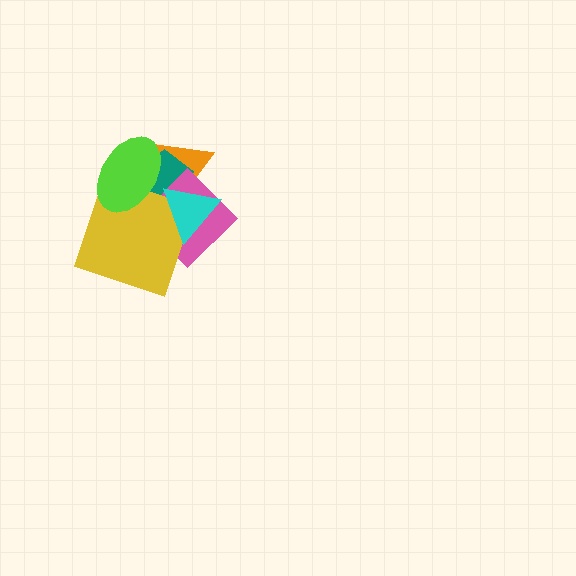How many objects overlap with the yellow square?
4 objects overlap with the yellow square.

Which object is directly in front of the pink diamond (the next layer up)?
The yellow square is directly in front of the pink diamond.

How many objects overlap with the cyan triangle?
4 objects overlap with the cyan triangle.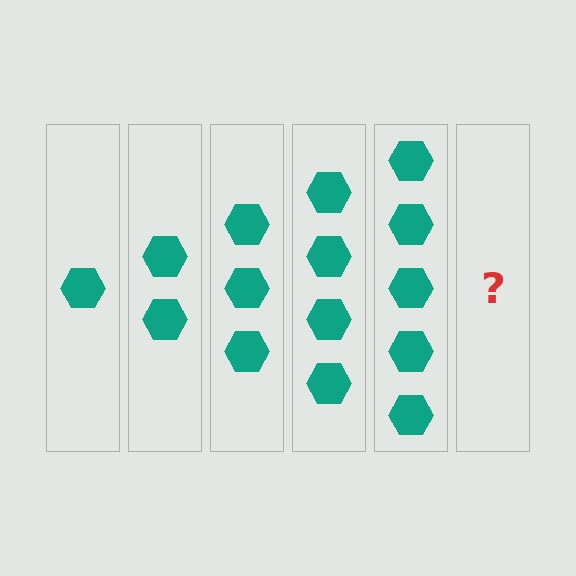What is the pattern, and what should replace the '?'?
The pattern is that each step adds one more hexagon. The '?' should be 6 hexagons.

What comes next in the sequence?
The next element should be 6 hexagons.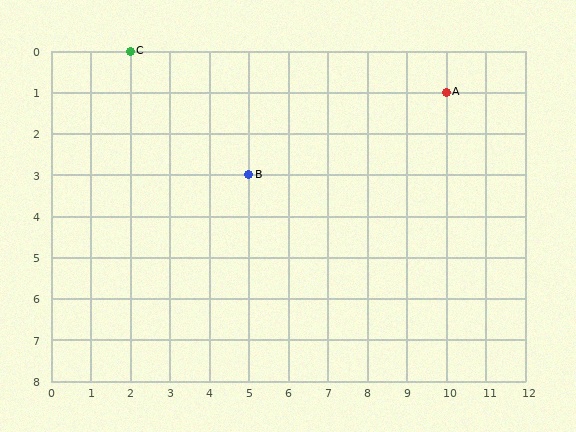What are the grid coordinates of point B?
Point B is at grid coordinates (5, 3).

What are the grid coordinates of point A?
Point A is at grid coordinates (10, 1).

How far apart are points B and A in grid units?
Points B and A are 5 columns and 2 rows apart (about 5.4 grid units diagonally).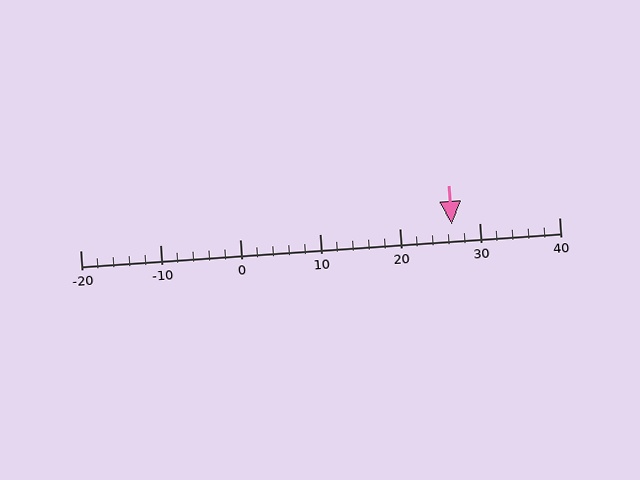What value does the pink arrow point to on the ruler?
The pink arrow points to approximately 27.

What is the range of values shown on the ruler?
The ruler shows values from -20 to 40.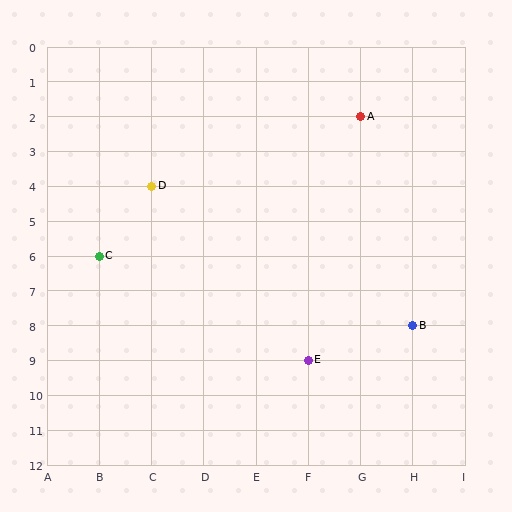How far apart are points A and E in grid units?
Points A and E are 1 column and 7 rows apart (about 7.1 grid units diagonally).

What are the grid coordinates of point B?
Point B is at grid coordinates (H, 8).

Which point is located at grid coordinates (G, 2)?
Point A is at (G, 2).